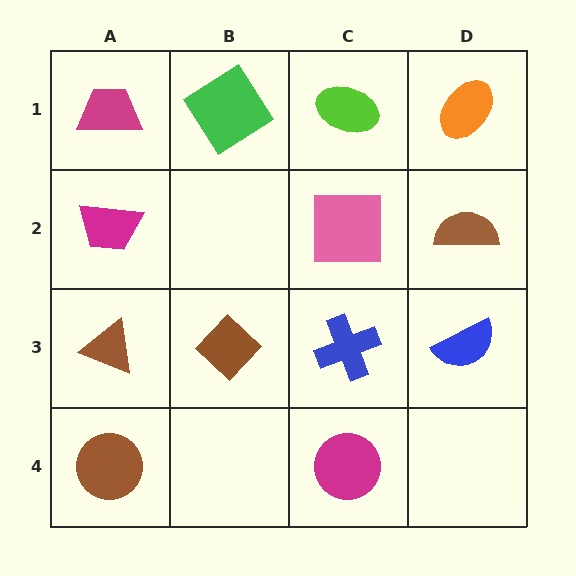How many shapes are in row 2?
3 shapes.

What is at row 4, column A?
A brown circle.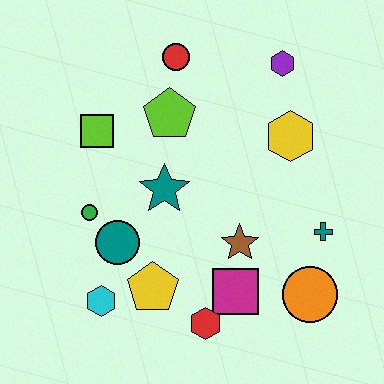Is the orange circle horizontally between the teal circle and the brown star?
No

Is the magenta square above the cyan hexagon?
Yes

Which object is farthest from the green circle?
The purple hexagon is farthest from the green circle.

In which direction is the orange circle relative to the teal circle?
The orange circle is to the right of the teal circle.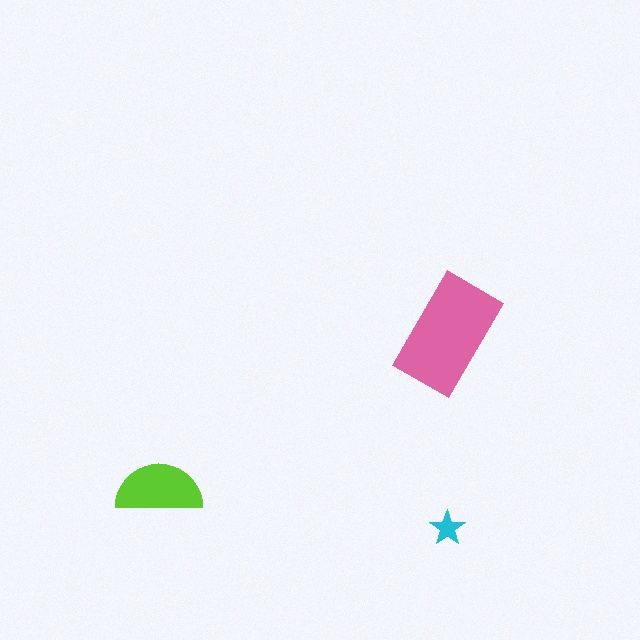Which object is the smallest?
The cyan star.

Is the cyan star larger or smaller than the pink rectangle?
Smaller.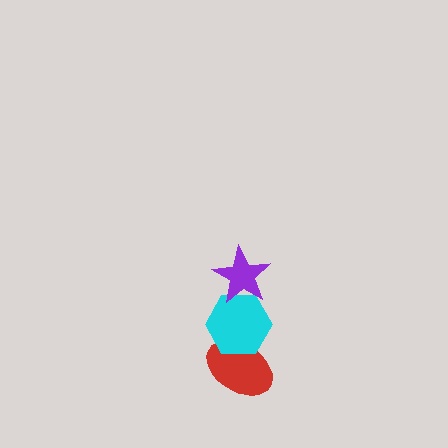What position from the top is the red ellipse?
The red ellipse is 3rd from the top.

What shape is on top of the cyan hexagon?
The purple star is on top of the cyan hexagon.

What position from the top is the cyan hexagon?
The cyan hexagon is 2nd from the top.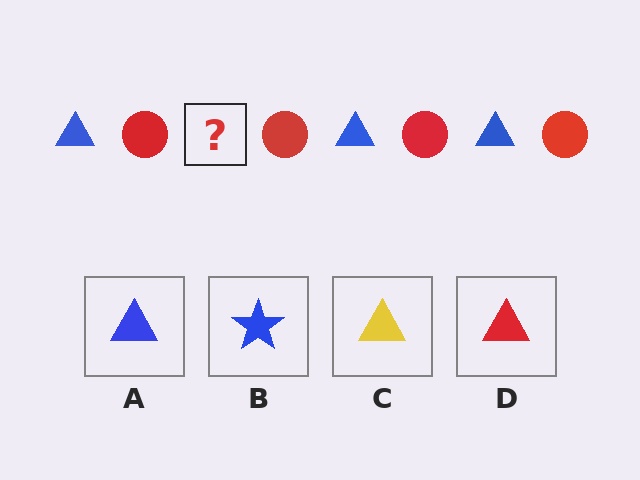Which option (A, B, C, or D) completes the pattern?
A.